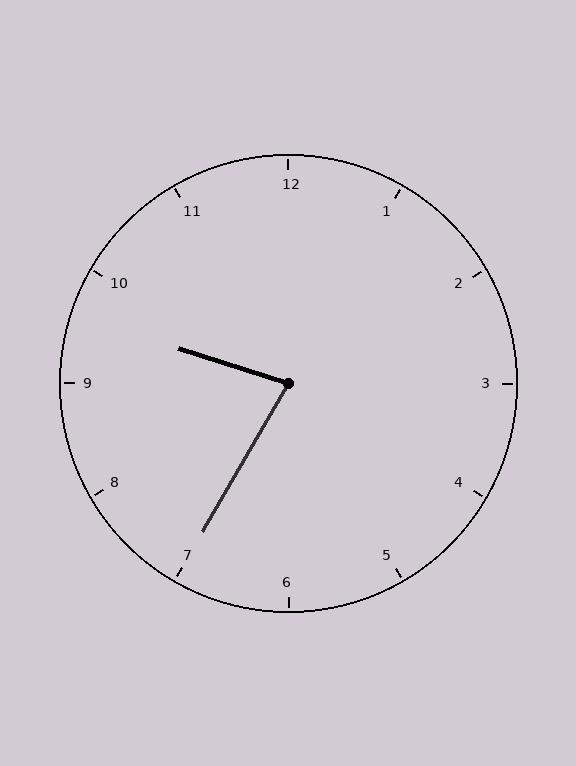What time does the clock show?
9:35.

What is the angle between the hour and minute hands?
Approximately 78 degrees.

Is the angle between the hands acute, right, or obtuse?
It is acute.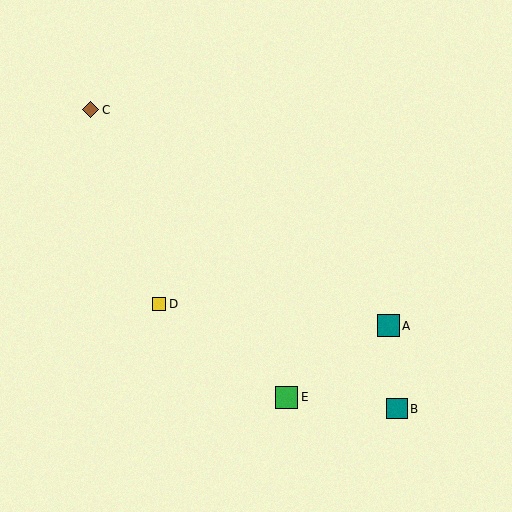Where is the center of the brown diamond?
The center of the brown diamond is at (90, 110).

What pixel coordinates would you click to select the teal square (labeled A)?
Click at (388, 326) to select the teal square A.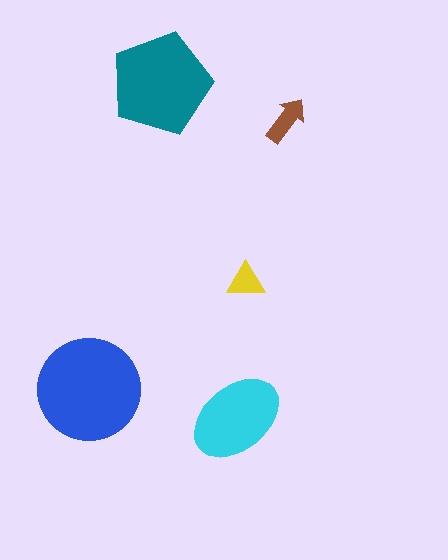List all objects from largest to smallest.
The blue circle, the teal pentagon, the cyan ellipse, the brown arrow, the yellow triangle.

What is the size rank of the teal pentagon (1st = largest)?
2nd.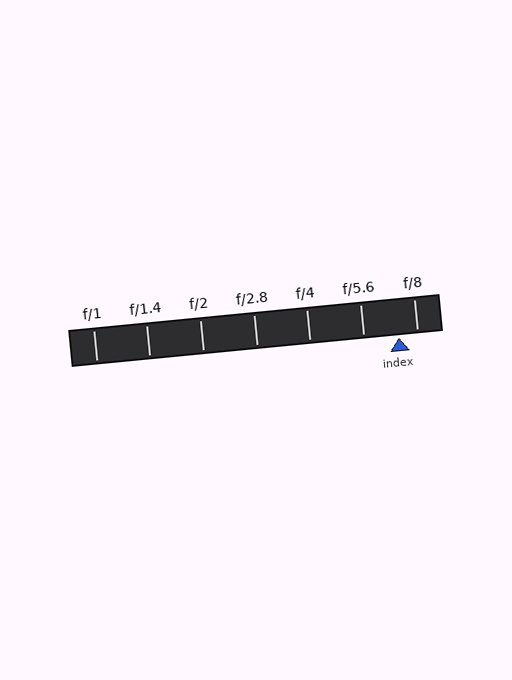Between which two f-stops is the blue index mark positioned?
The index mark is between f/5.6 and f/8.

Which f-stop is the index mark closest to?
The index mark is closest to f/8.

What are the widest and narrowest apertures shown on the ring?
The widest aperture shown is f/1 and the narrowest is f/8.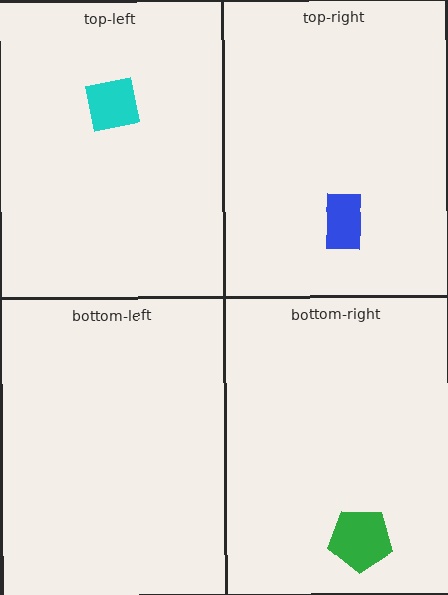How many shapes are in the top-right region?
1.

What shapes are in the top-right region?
The blue rectangle.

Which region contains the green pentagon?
The bottom-right region.